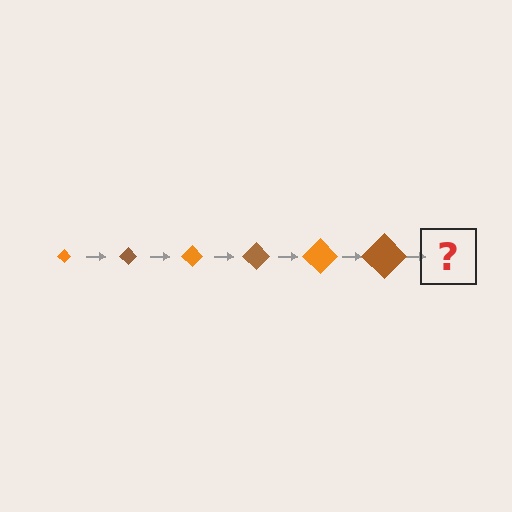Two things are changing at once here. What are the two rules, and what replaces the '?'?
The two rules are that the diamond grows larger each step and the color cycles through orange and brown. The '?' should be an orange diamond, larger than the previous one.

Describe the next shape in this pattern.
It should be an orange diamond, larger than the previous one.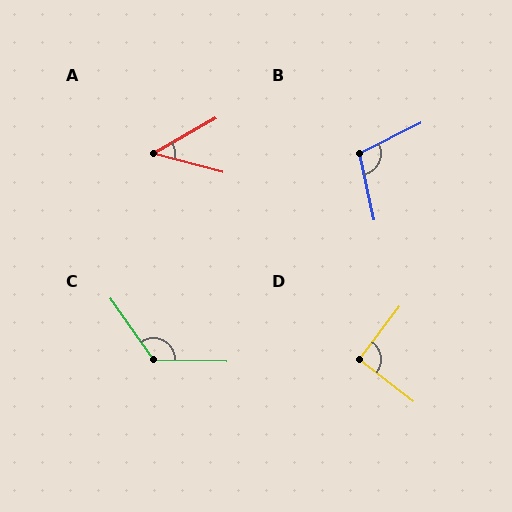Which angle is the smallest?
A, at approximately 45 degrees.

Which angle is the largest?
C, at approximately 126 degrees.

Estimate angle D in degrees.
Approximately 91 degrees.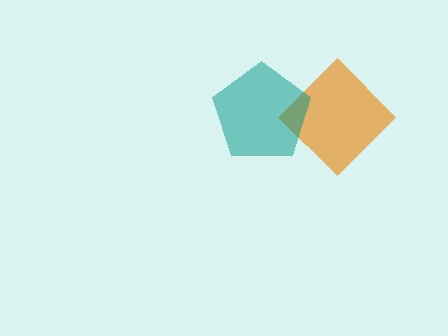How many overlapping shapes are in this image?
There are 2 overlapping shapes in the image.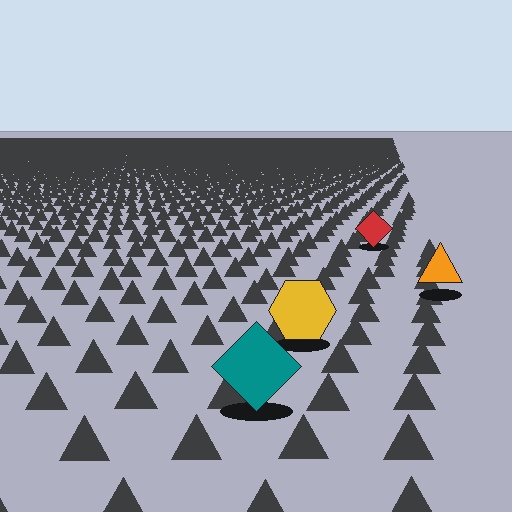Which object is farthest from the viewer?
The red diamond is farthest from the viewer. It appears smaller and the ground texture around it is denser.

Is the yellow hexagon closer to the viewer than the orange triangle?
Yes. The yellow hexagon is closer — you can tell from the texture gradient: the ground texture is coarser near it.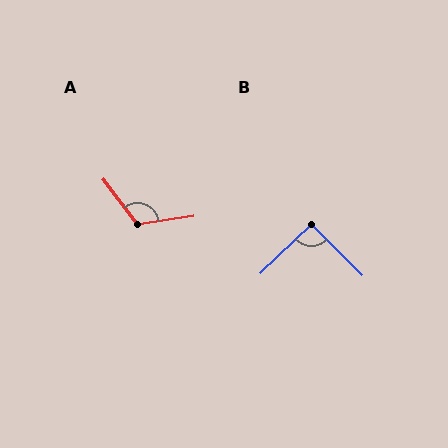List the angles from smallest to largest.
B (92°), A (119°).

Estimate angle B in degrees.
Approximately 92 degrees.